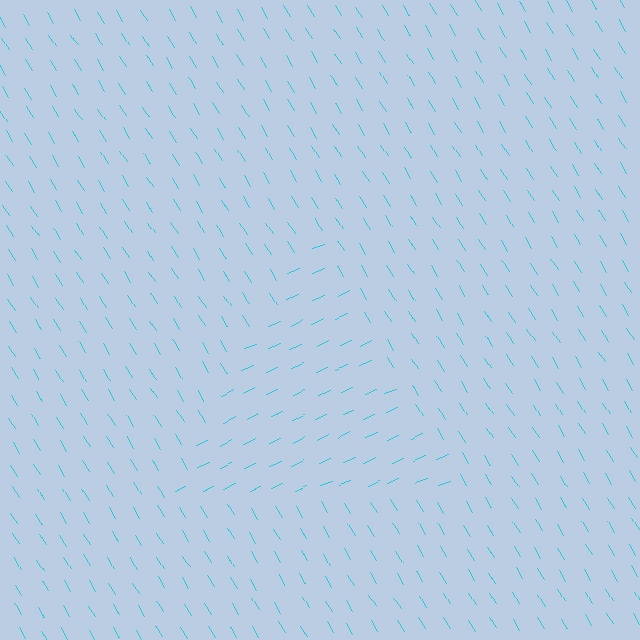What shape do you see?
I see a triangle.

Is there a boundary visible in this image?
Yes, there is a texture boundary formed by a change in line orientation.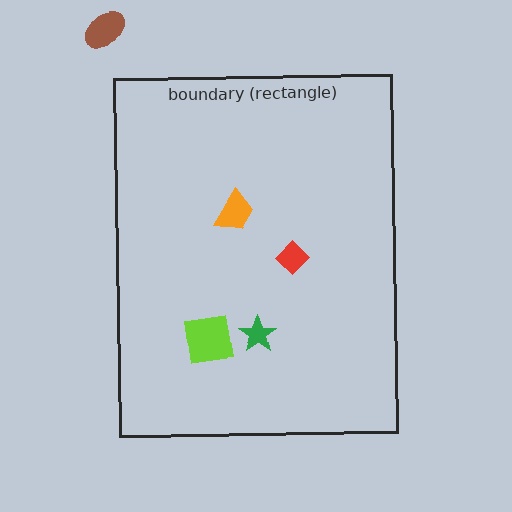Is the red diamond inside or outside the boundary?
Inside.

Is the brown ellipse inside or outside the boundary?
Outside.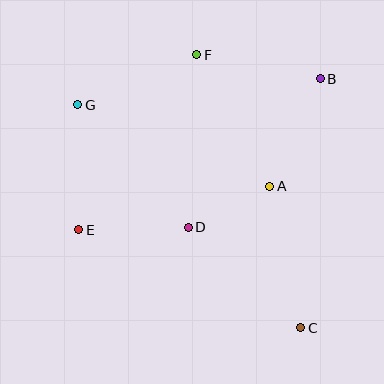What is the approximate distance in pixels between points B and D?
The distance between B and D is approximately 199 pixels.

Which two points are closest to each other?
Points A and D are closest to each other.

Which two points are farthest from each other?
Points C and G are farthest from each other.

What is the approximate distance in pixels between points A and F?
The distance between A and F is approximately 151 pixels.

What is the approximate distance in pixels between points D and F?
The distance between D and F is approximately 173 pixels.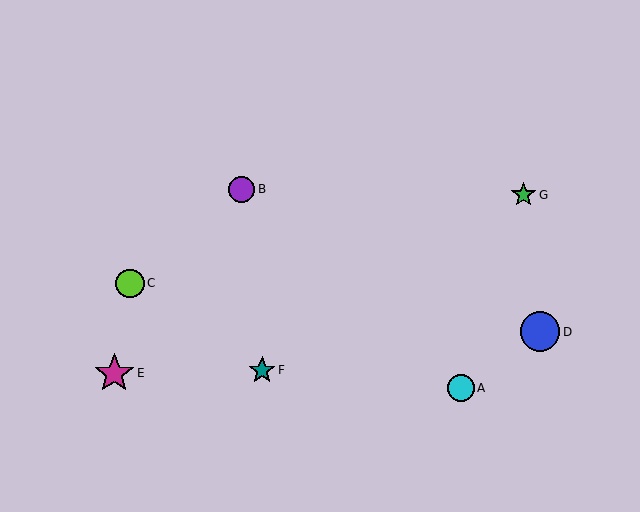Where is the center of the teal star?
The center of the teal star is at (262, 370).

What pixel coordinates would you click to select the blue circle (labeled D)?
Click at (540, 332) to select the blue circle D.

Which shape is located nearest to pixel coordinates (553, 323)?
The blue circle (labeled D) at (540, 332) is nearest to that location.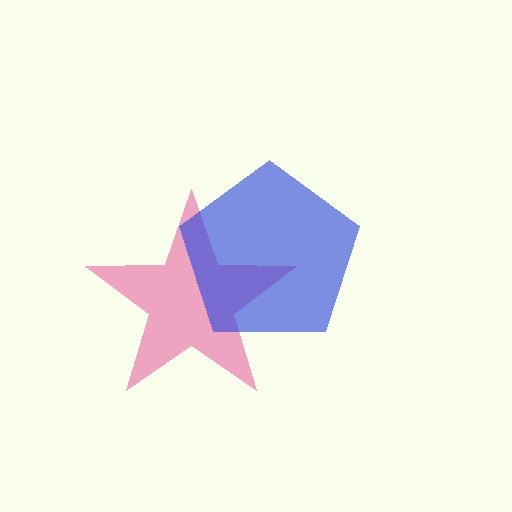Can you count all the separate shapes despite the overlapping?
Yes, there are 2 separate shapes.